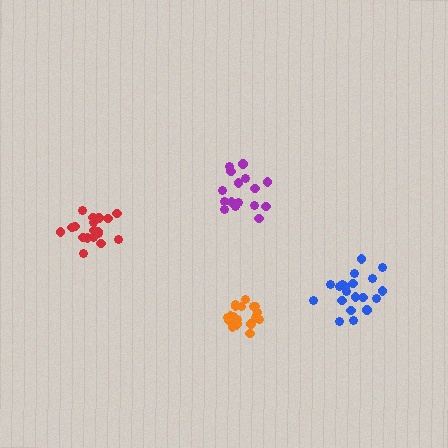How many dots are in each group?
Group 1: 18 dots, Group 2: 16 dots, Group 3: 20 dots, Group 4: 19 dots (73 total).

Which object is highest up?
The purple cluster is topmost.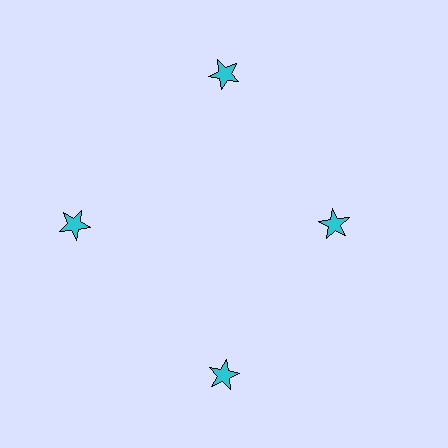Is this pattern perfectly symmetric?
No. The 4 cyan stars are arranged in a ring, but one element near the 3 o'clock position is pulled inward toward the center, breaking the 4-fold rotational symmetry.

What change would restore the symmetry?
The symmetry would be restored by moving it outward, back onto the ring so that all 4 stars sit at equal angles and equal distance from the center.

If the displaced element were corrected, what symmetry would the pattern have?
It would have 4-fold rotational symmetry — the pattern would map onto itself every 90 degrees.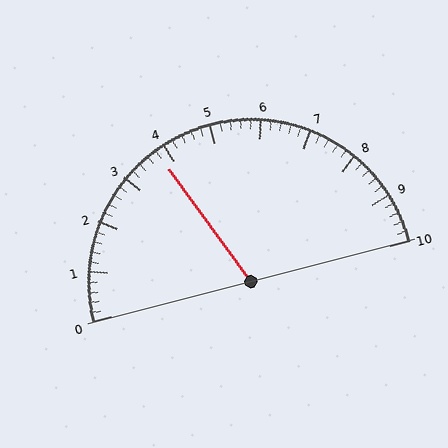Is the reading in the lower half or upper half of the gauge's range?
The reading is in the lower half of the range (0 to 10).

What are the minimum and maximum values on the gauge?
The gauge ranges from 0 to 10.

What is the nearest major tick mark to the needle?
The nearest major tick mark is 4.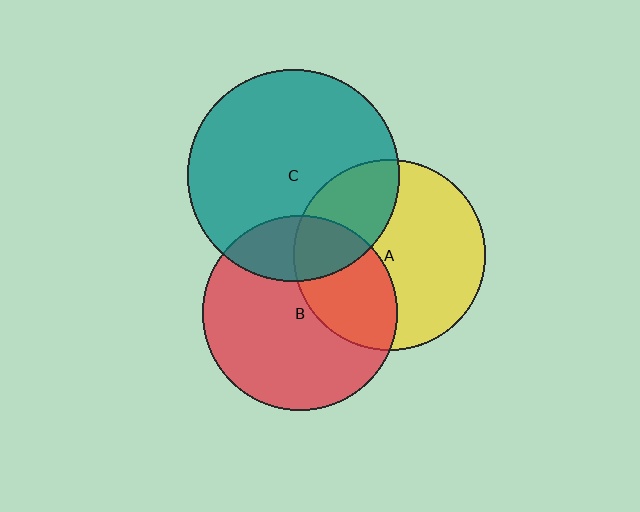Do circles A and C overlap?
Yes.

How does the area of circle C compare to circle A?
Approximately 1.2 times.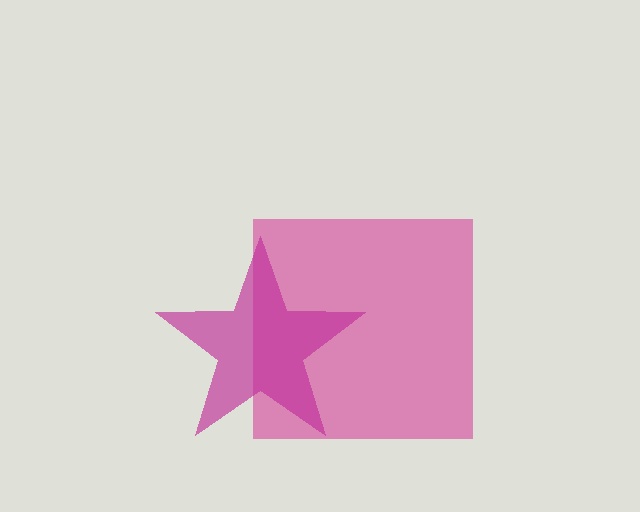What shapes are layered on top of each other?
The layered shapes are: a pink square, a magenta star.